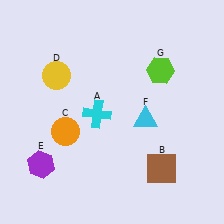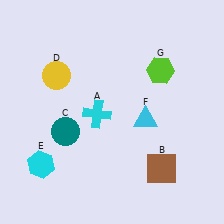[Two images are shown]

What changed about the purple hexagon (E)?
In Image 1, E is purple. In Image 2, it changed to cyan.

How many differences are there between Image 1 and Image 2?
There are 2 differences between the two images.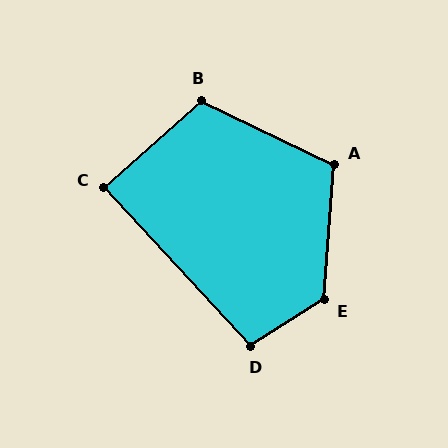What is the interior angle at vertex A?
Approximately 112 degrees (obtuse).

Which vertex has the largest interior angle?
E, at approximately 127 degrees.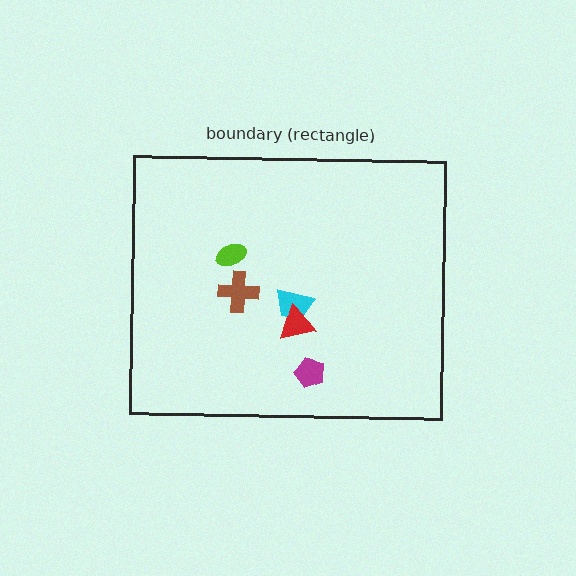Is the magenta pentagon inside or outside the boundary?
Inside.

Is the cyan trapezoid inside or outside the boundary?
Inside.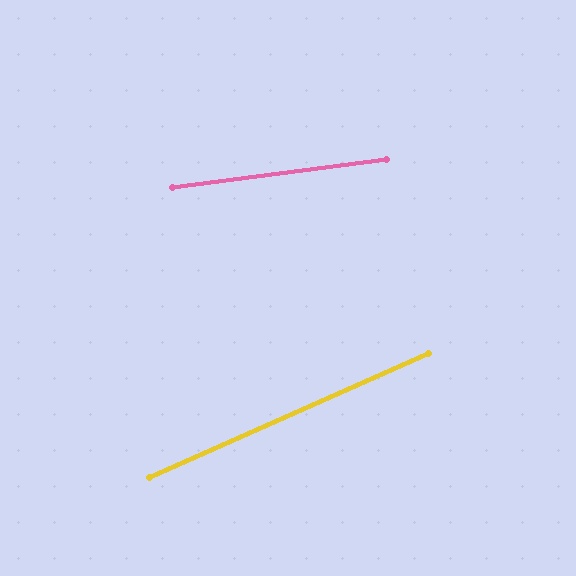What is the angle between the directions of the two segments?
Approximately 17 degrees.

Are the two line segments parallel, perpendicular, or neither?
Neither parallel nor perpendicular — they differ by about 17°.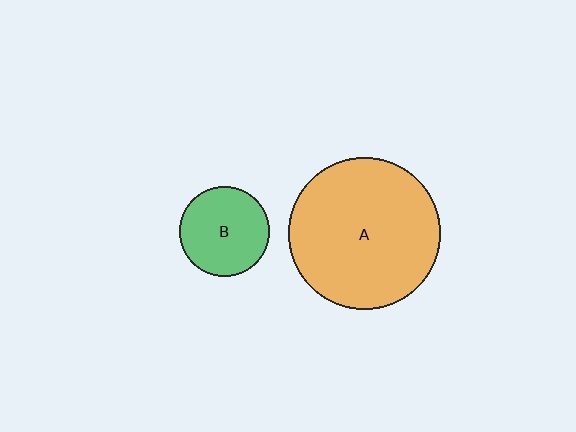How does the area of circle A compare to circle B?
Approximately 2.8 times.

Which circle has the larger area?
Circle A (orange).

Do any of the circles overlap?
No, none of the circles overlap.